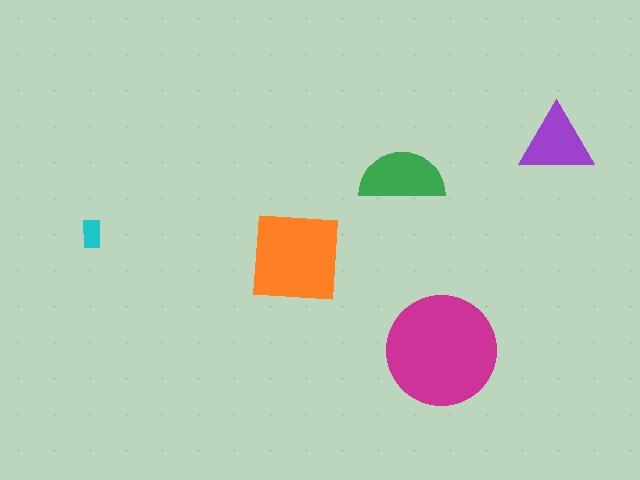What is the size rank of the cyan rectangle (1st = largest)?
5th.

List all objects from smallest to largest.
The cyan rectangle, the purple triangle, the green semicircle, the orange square, the magenta circle.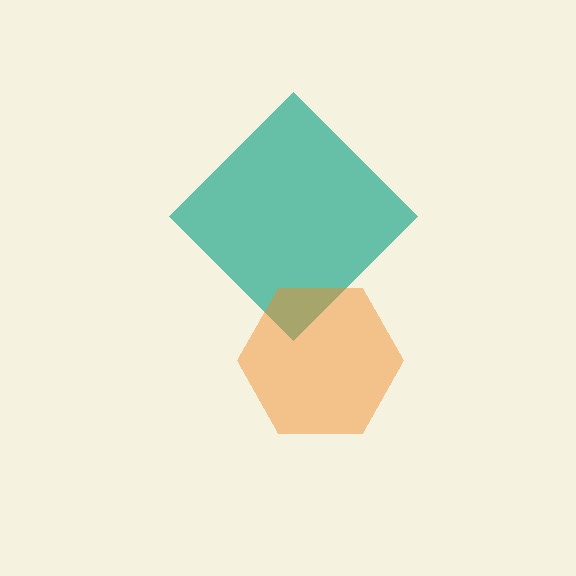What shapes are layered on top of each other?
The layered shapes are: a teal diamond, an orange hexagon.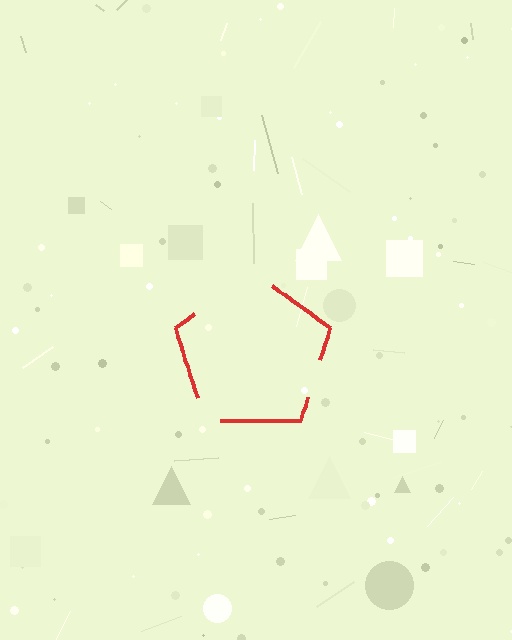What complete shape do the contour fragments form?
The contour fragments form a pentagon.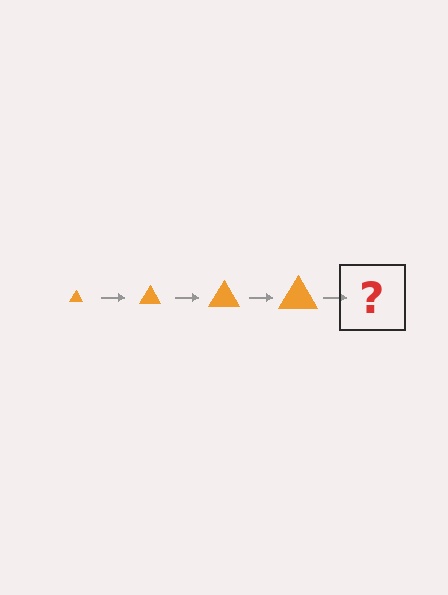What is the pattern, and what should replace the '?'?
The pattern is that the triangle gets progressively larger each step. The '?' should be an orange triangle, larger than the previous one.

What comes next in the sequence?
The next element should be an orange triangle, larger than the previous one.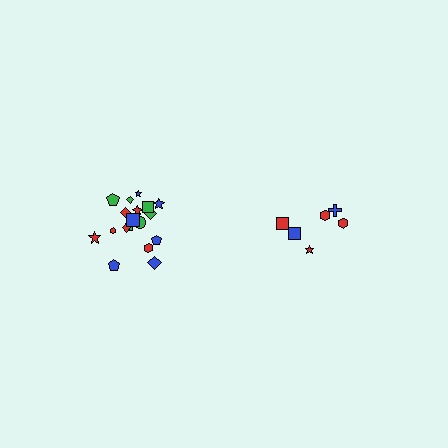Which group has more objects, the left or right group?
The left group.